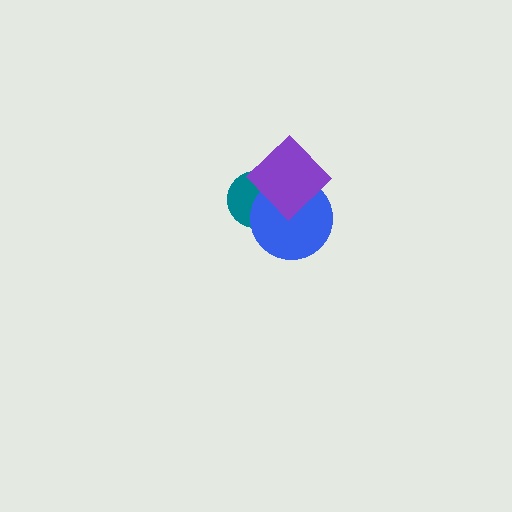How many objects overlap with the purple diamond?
2 objects overlap with the purple diamond.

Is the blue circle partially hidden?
Yes, it is partially covered by another shape.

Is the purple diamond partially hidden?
No, no other shape covers it.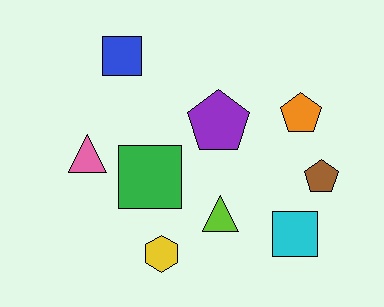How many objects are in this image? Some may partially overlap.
There are 9 objects.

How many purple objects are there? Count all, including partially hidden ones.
There is 1 purple object.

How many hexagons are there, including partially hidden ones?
There is 1 hexagon.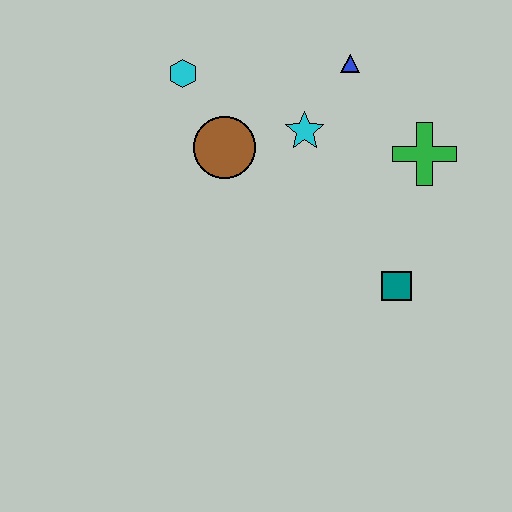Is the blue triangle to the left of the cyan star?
No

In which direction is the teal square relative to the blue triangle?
The teal square is below the blue triangle.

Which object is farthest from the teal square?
The cyan hexagon is farthest from the teal square.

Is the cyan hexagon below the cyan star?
No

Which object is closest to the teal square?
The green cross is closest to the teal square.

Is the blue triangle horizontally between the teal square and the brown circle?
Yes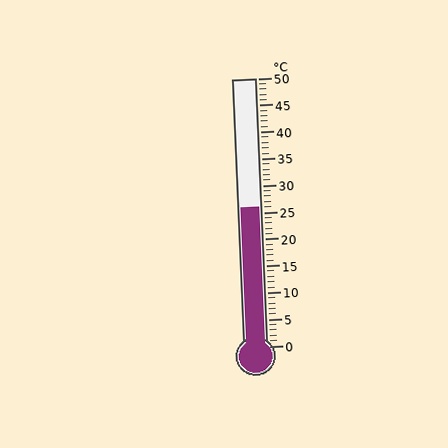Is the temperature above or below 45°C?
The temperature is below 45°C.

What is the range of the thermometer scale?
The thermometer scale ranges from 0°C to 50°C.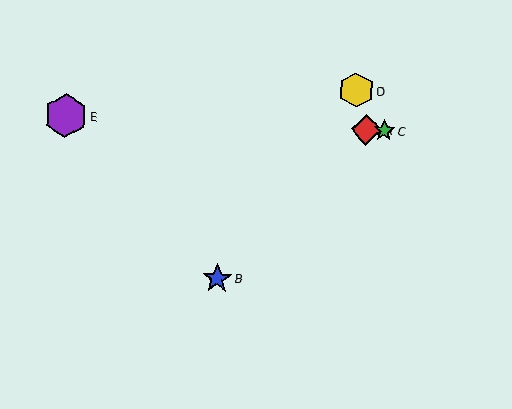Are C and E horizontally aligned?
Yes, both are at y≈130.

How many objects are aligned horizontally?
3 objects (A, C, E) are aligned horizontally.